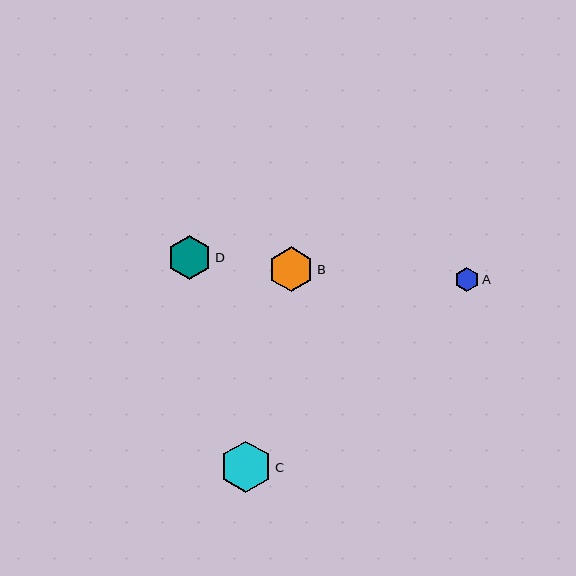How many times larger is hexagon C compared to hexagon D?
Hexagon C is approximately 1.2 times the size of hexagon D.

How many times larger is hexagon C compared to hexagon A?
Hexagon C is approximately 2.2 times the size of hexagon A.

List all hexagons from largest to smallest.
From largest to smallest: C, B, D, A.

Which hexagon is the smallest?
Hexagon A is the smallest with a size of approximately 24 pixels.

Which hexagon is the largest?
Hexagon C is the largest with a size of approximately 51 pixels.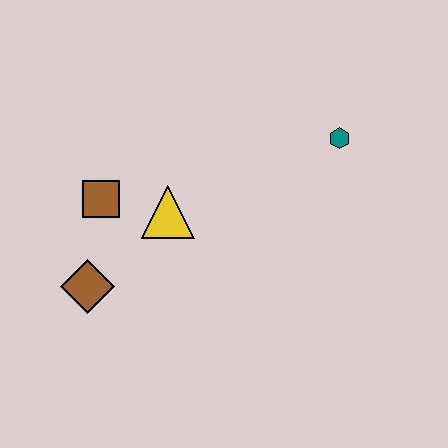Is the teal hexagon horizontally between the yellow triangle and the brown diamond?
No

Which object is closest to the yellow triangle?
The brown square is closest to the yellow triangle.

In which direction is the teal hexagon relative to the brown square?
The teal hexagon is to the right of the brown square.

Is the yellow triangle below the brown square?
Yes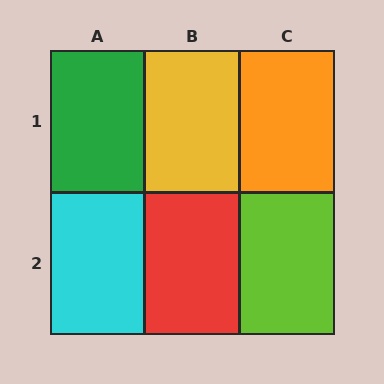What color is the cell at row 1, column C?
Orange.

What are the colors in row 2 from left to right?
Cyan, red, lime.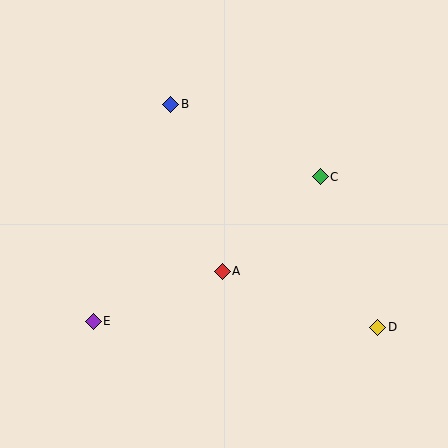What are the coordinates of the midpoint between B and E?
The midpoint between B and E is at (132, 213).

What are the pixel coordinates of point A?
Point A is at (222, 271).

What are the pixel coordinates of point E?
Point E is at (93, 321).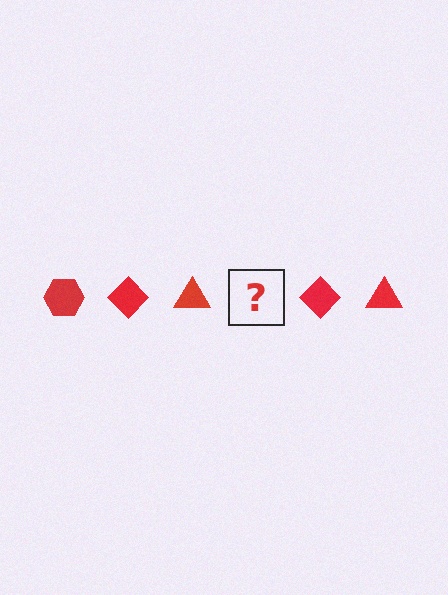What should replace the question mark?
The question mark should be replaced with a red hexagon.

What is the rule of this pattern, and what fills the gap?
The rule is that the pattern cycles through hexagon, diamond, triangle shapes in red. The gap should be filled with a red hexagon.